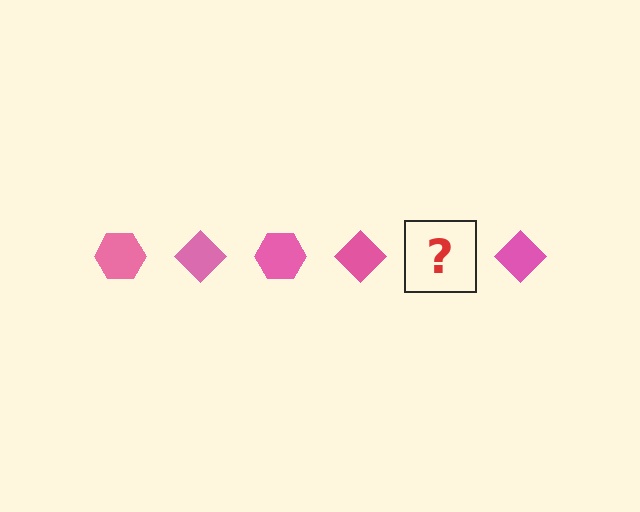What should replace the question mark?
The question mark should be replaced with a pink hexagon.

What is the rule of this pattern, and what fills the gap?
The rule is that the pattern cycles through hexagon, diamond shapes in pink. The gap should be filled with a pink hexagon.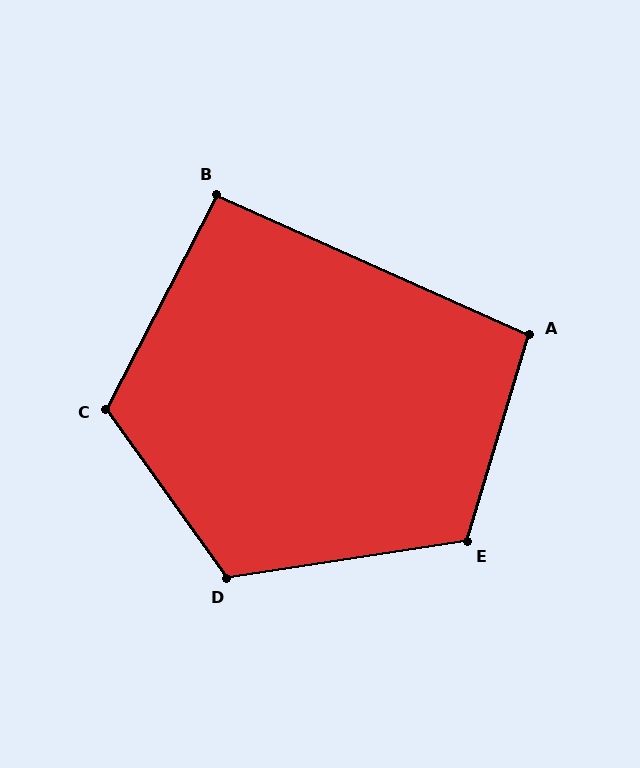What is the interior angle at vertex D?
Approximately 117 degrees (obtuse).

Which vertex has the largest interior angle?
C, at approximately 117 degrees.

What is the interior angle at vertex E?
Approximately 115 degrees (obtuse).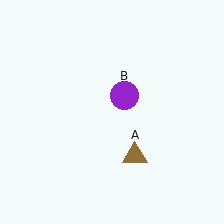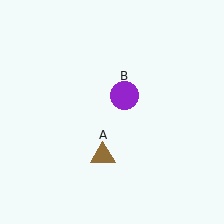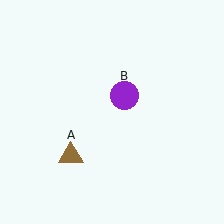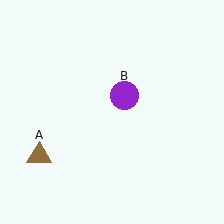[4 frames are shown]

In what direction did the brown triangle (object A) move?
The brown triangle (object A) moved left.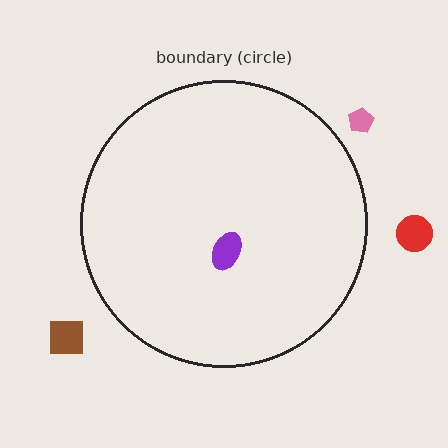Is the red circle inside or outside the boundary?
Outside.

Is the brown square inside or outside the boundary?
Outside.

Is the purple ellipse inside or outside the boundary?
Inside.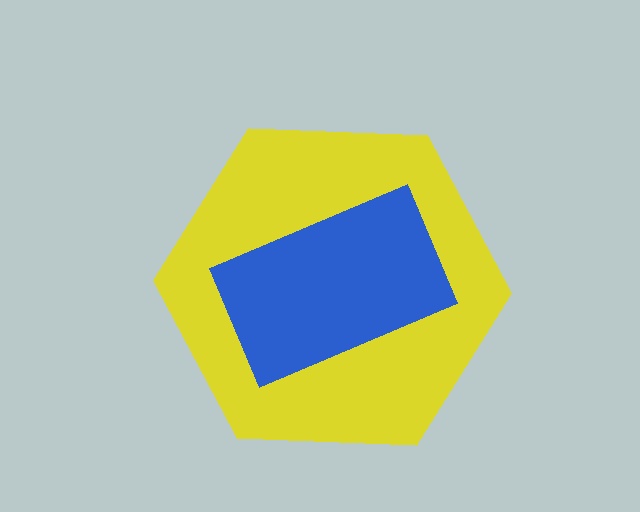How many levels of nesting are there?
2.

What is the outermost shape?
The yellow hexagon.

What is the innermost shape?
The blue rectangle.